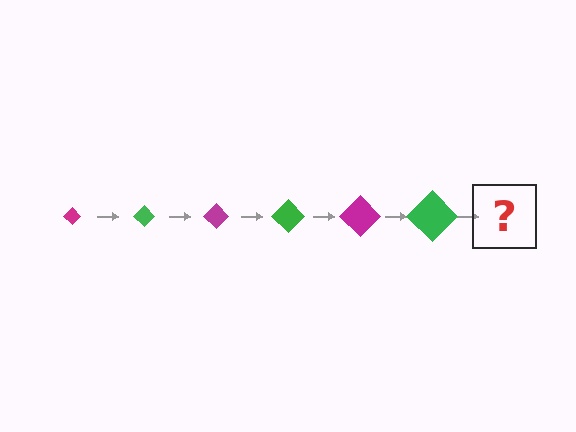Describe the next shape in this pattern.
It should be a magenta diamond, larger than the previous one.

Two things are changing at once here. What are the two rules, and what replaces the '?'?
The two rules are that the diamond grows larger each step and the color cycles through magenta and green. The '?' should be a magenta diamond, larger than the previous one.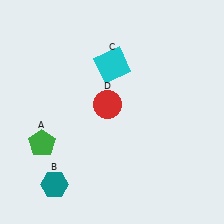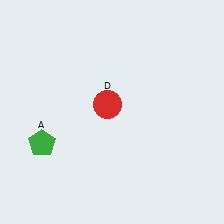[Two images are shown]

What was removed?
The cyan square (C), the teal hexagon (B) were removed in Image 2.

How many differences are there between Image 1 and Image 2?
There are 2 differences between the two images.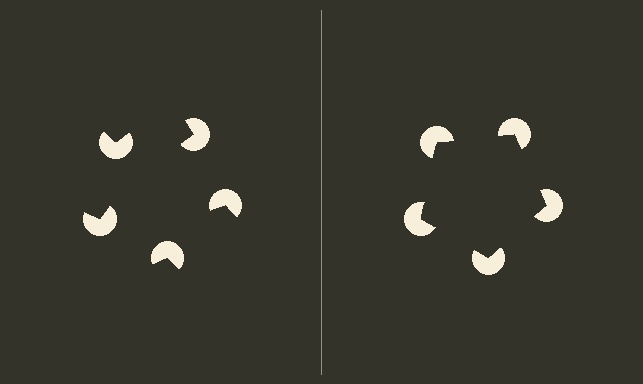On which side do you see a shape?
An illusory pentagon appears on the right side. On the left side the wedge cuts are rotated, so no coherent shape forms.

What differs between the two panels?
The pac-man discs are positioned identically on both sides; only the wedge orientations differ. On the right they align to a pentagon; on the left they are misaligned.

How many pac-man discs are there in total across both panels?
10 — 5 on each side.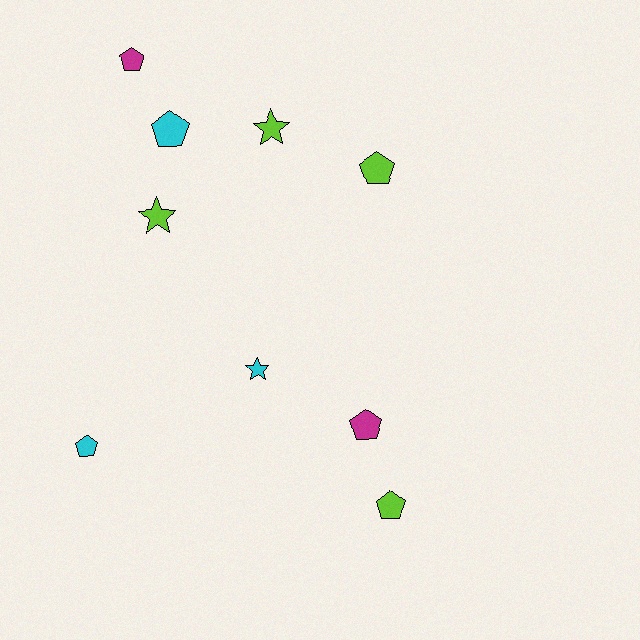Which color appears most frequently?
Lime, with 4 objects.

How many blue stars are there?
There are no blue stars.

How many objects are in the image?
There are 9 objects.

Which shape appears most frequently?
Pentagon, with 6 objects.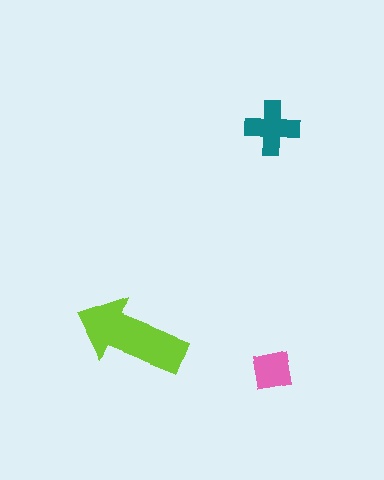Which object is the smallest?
The pink square.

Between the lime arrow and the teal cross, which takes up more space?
The lime arrow.